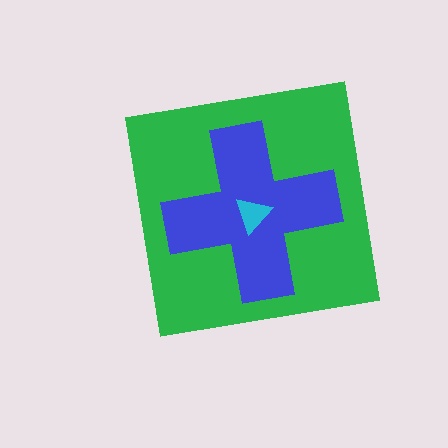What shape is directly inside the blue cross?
The cyan triangle.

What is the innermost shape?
The cyan triangle.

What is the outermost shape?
The green square.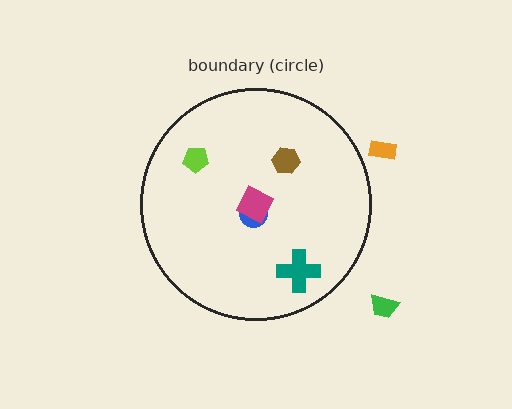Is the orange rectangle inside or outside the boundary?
Outside.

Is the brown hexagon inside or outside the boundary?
Inside.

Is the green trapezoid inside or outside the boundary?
Outside.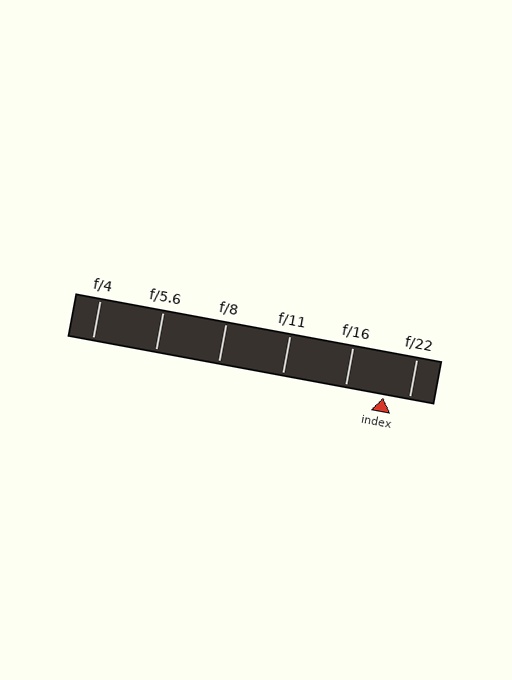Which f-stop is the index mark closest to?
The index mark is closest to f/22.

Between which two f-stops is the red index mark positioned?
The index mark is between f/16 and f/22.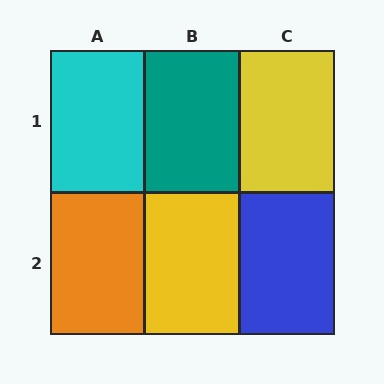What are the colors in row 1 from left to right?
Cyan, teal, yellow.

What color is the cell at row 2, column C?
Blue.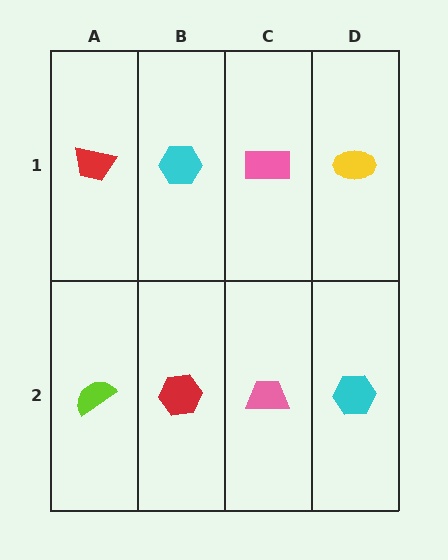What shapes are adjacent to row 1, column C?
A pink trapezoid (row 2, column C), a cyan hexagon (row 1, column B), a yellow ellipse (row 1, column D).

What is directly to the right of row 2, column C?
A cyan hexagon.